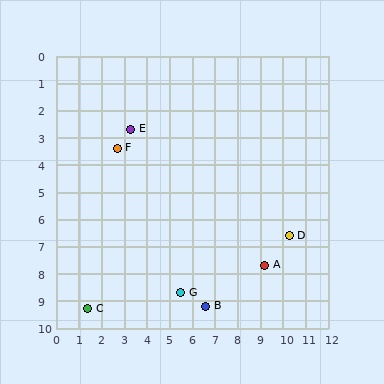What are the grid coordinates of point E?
Point E is at approximately (3.3, 2.7).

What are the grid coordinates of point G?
Point G is at approximately (5.5, 8.7).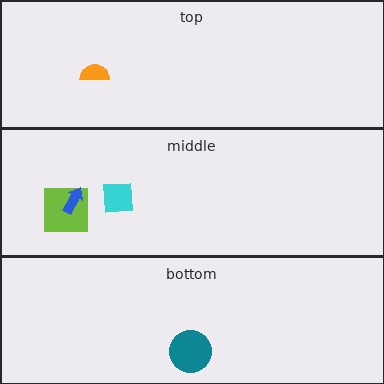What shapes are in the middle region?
The lime square, the cyan square, the blue arrow.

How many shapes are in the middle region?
3.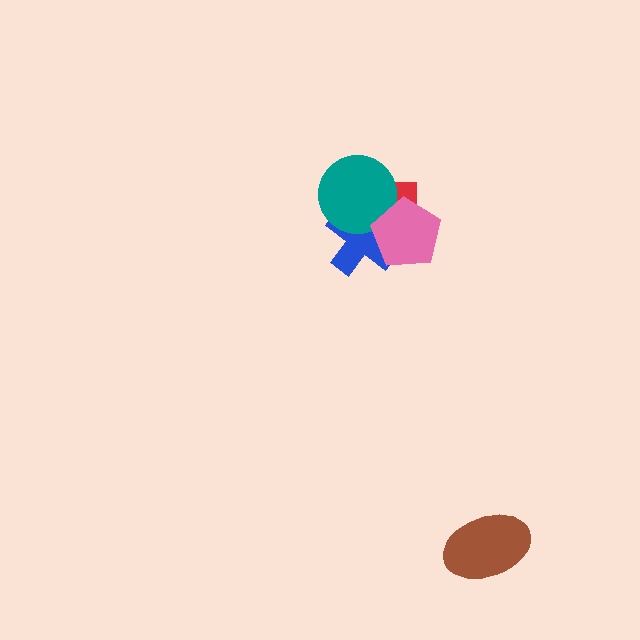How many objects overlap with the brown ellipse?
0 objects overlap with the brown ellipse.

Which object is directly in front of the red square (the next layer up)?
The blue cross is directly in front of the red square.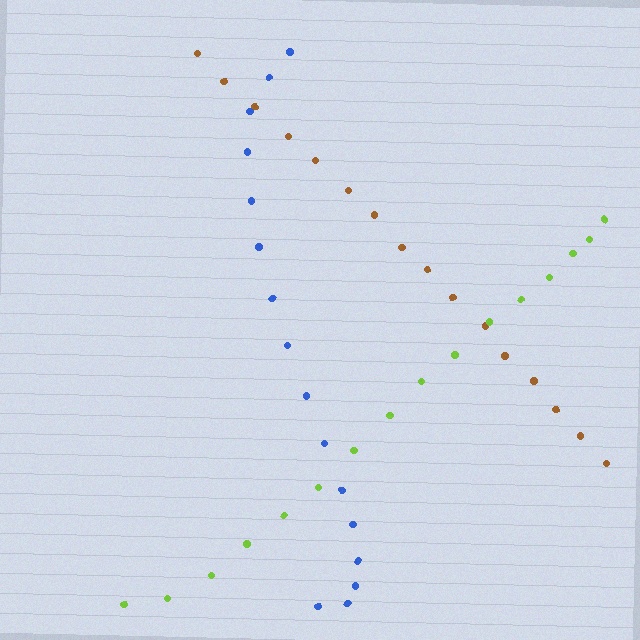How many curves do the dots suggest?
There are 3 distinct paths.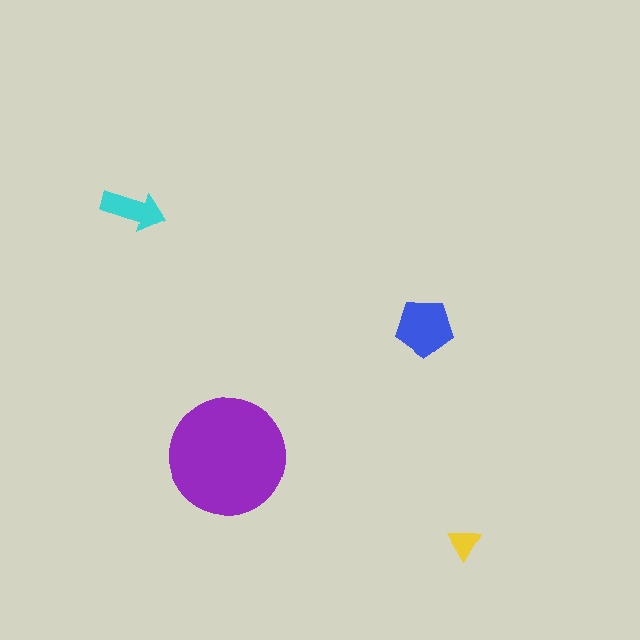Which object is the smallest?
The yellow triangle.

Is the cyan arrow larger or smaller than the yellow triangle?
Larger.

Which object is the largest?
The purple circle.